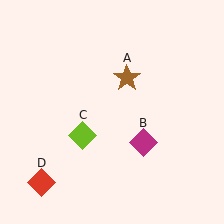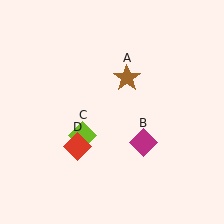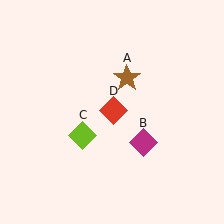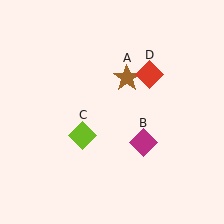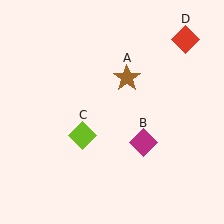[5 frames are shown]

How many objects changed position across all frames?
1 object changed position: red diamond (object D).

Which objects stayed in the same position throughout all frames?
Brown star (object A) and magenta diamond (object B) and lime diamond (object C) remained stationary.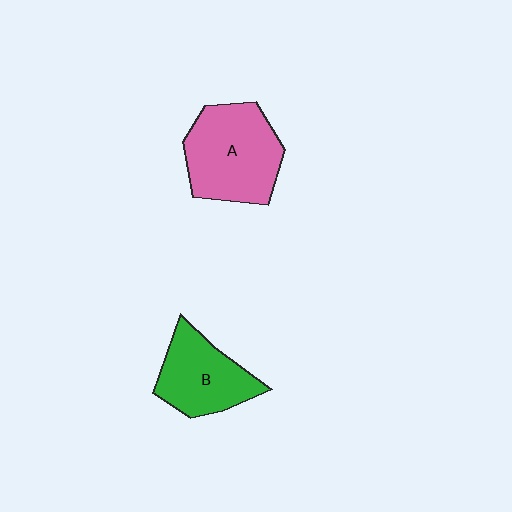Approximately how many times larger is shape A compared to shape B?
Approximately 1.3 times.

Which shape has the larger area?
Shape A (pink).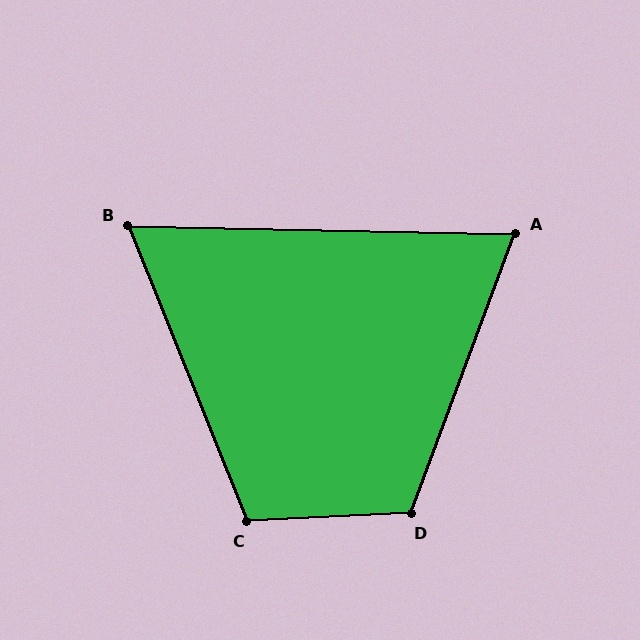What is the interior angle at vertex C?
Approximately 109 degrees (obtuse).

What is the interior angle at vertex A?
Approximately 71 degrees (acute).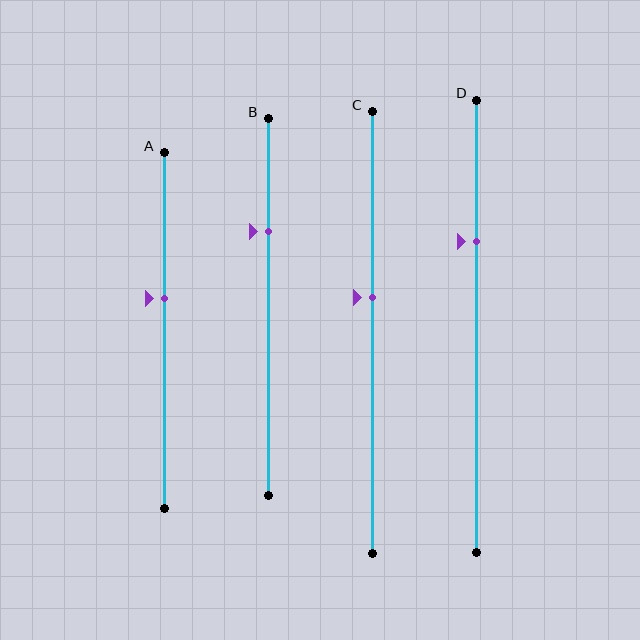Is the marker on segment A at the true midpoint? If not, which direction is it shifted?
No, the marker on segment A is shifted upward by about 9% of the segment length.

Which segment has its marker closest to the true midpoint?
Segment C has its marker closest to the true midpoint.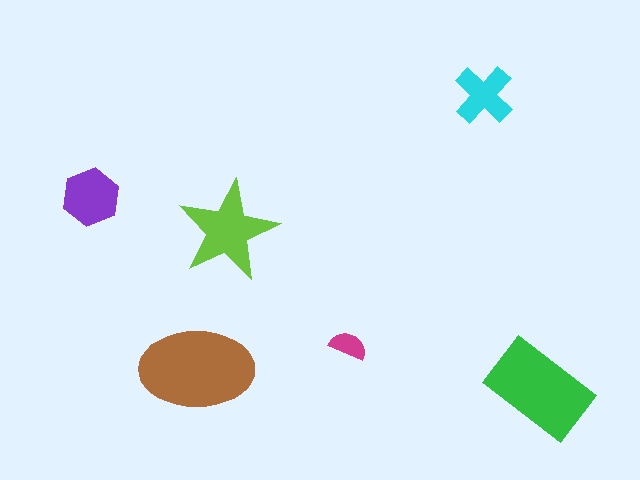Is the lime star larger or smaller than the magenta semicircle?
Larger.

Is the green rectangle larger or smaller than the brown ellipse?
Smaller.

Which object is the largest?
The brown ellipse.